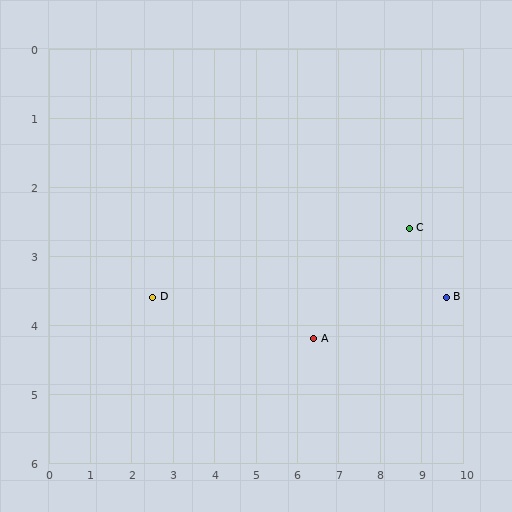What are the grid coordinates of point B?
Point B is at approximately (9.6, 3.6).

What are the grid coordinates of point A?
Point A is at approximately (6.4, 4.2).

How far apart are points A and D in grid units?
Points A and D are about 3.9 grid units apart.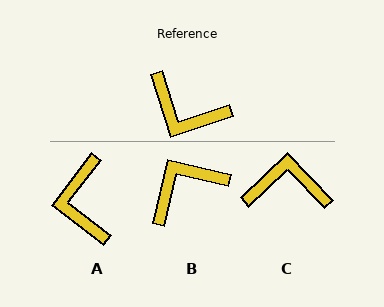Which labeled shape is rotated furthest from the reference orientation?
C, about 154 degrees away.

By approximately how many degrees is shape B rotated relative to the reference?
Approximately 121 degrees clockwise.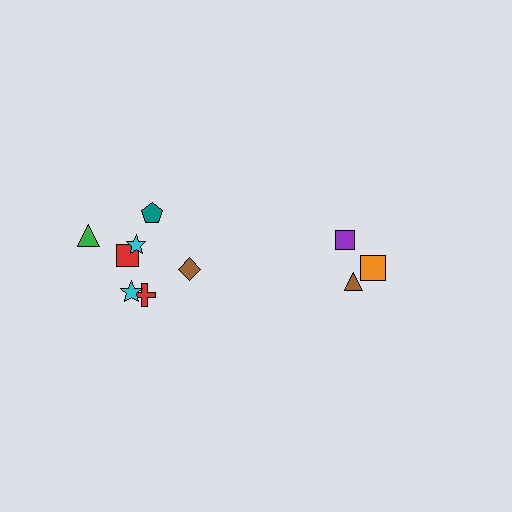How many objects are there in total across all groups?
There are 10 objects.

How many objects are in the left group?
There are 7 objects.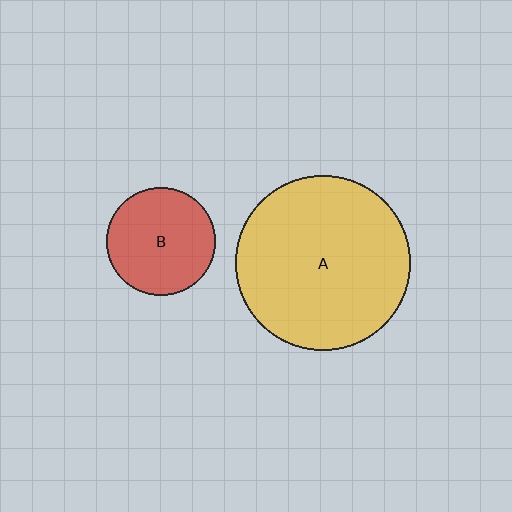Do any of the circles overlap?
No, none of the circles overlap.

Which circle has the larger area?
Circle A (yellow).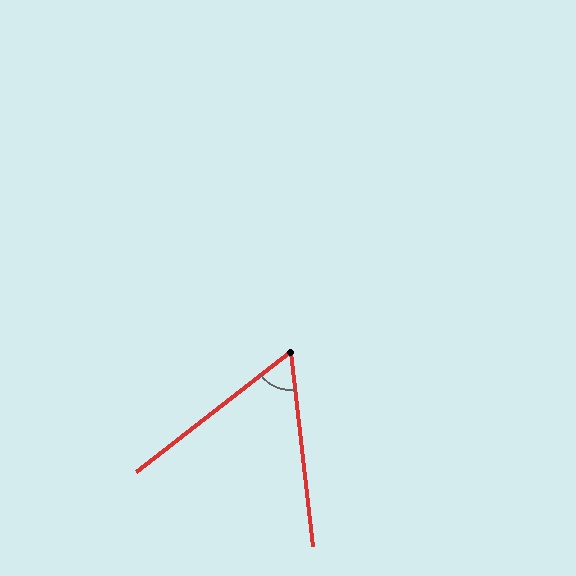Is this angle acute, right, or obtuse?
It is acute.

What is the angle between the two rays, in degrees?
Approximately 58 degrees.